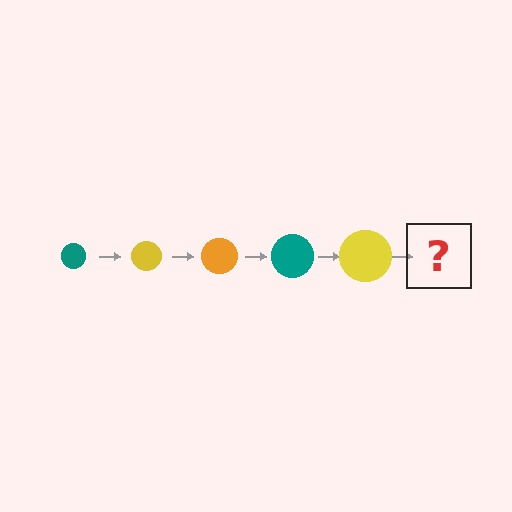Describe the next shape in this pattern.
It should be an orange circle, larger than the previous one.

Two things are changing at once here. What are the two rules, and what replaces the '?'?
The two rules are that the circle grows larger each step and the color cycles through teal, yellow, and orange. The '?' should be an orange circle, larger than the previous one.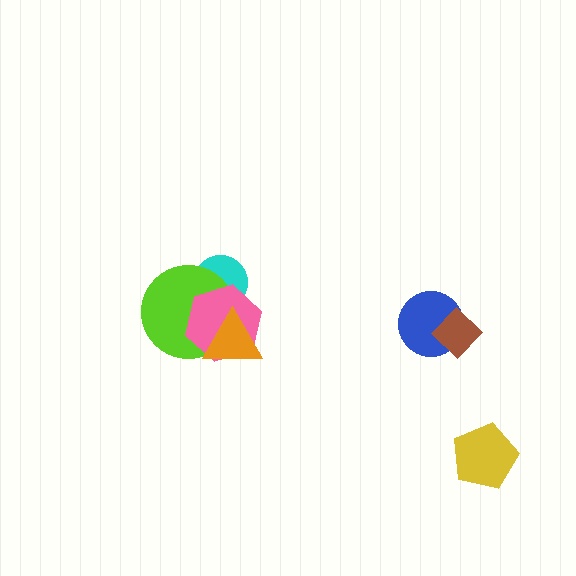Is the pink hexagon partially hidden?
Yes, it is partially covered by another shape.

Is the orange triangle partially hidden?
No, no other shape covers it.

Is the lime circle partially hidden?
Yes, it is partially covered by another shape.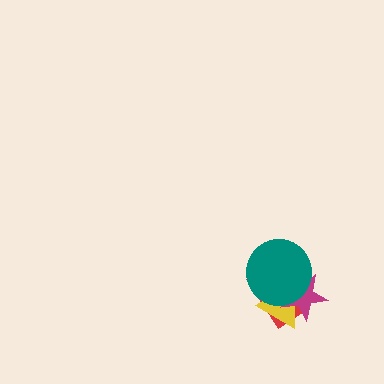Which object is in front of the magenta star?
The teal circle is in front of the magenta star.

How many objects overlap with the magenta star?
3 objects overlap with the magenta star.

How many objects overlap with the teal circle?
3 objects overlap with the teal circle.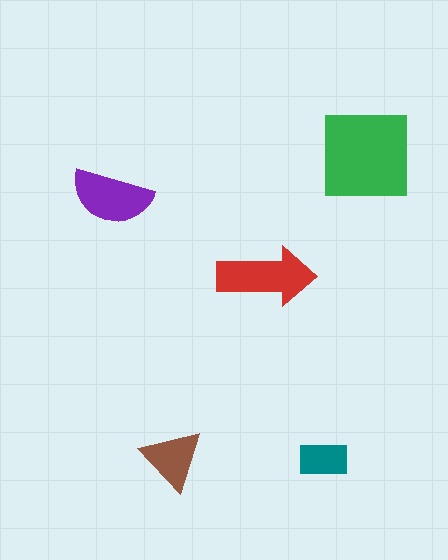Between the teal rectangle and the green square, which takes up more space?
The green square.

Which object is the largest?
The green square.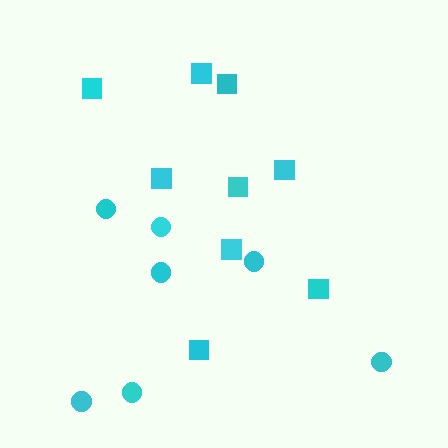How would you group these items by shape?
There are 2 groups: one group of circles (7) and one group of squares (9).